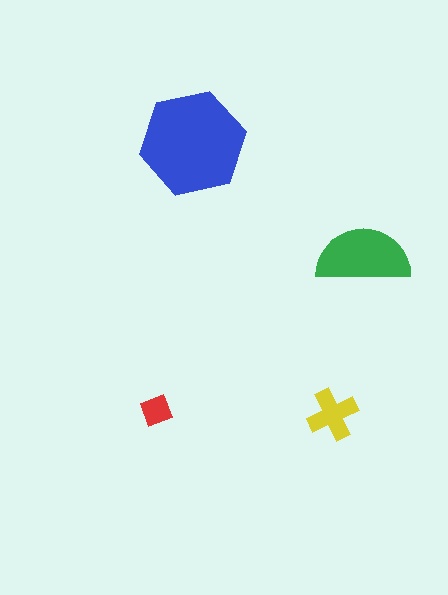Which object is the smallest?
The red diamond.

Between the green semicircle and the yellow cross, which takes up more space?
The green semicircle.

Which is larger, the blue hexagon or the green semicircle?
The blue hexagon.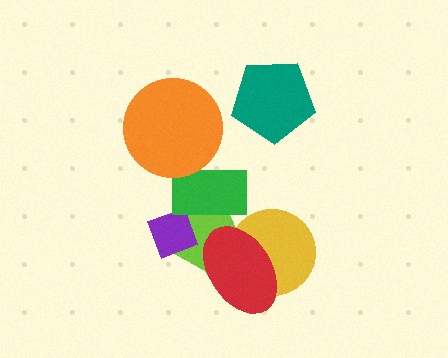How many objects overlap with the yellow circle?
2 objects overlap with the yellow circle.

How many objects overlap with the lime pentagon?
4 objects overlap with the lime pentagon.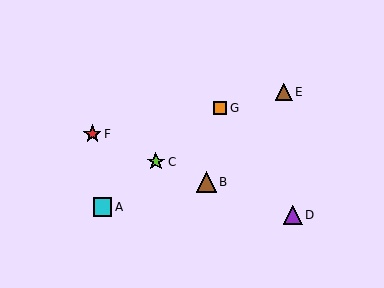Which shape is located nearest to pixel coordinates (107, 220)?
The cyan square (labeled A) at (103, 207) is nearest to that location.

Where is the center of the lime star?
The center of the lime star is at (156, 162).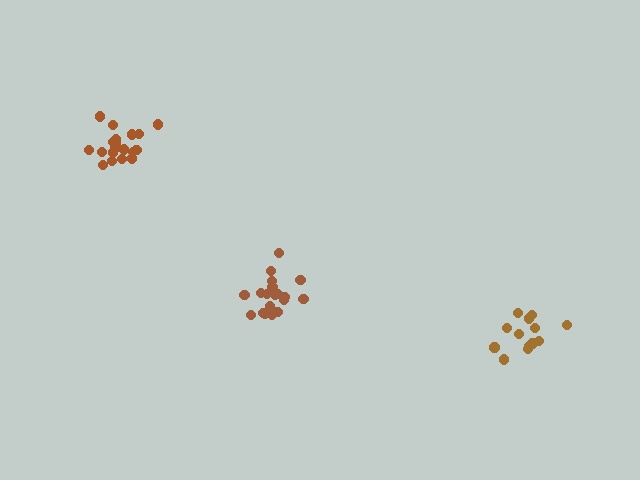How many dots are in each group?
Group 1: 20 dots, Group 2: 14 dots, Group 3: 19 dots (53 total).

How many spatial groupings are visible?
There are 3 spatial groupings.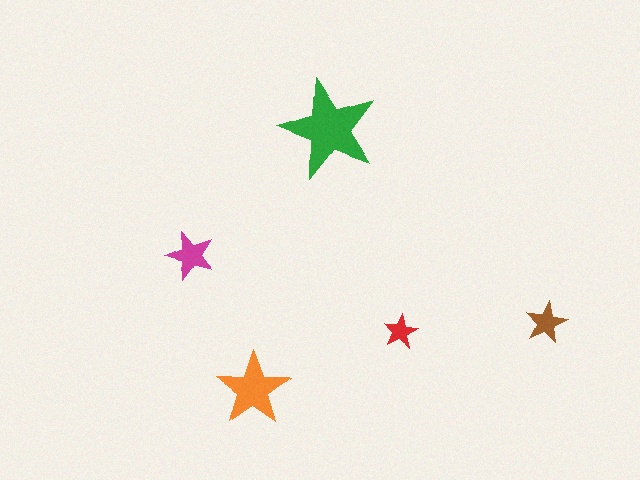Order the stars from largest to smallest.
the green one, the orange one, the magenta one, the brown one, the red one.